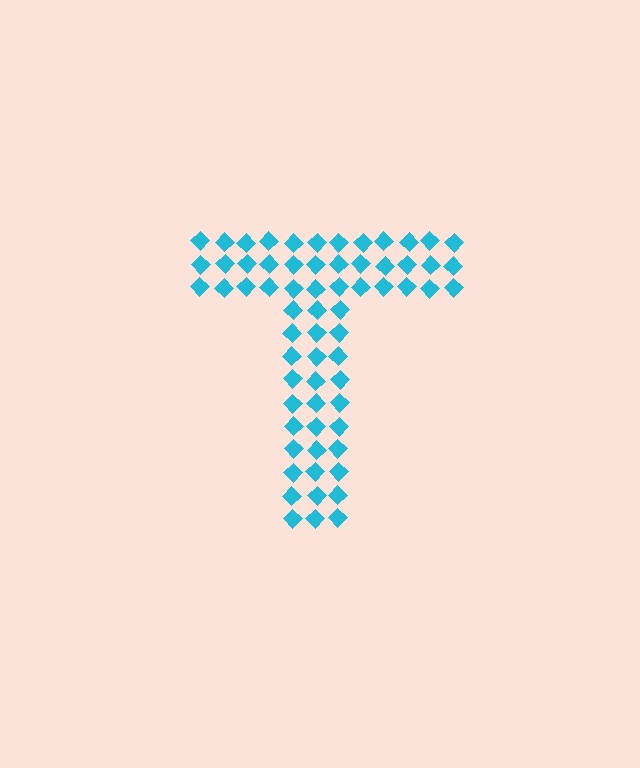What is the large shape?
The large shape is the letter T.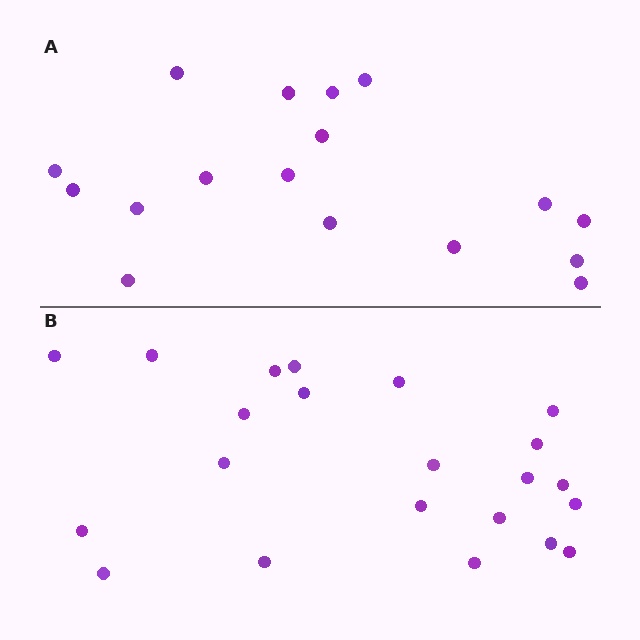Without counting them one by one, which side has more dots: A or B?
Region B (the bottom region) has more dots.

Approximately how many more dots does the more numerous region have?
Region B has about 5 more dots than region A.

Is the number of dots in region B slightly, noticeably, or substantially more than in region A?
Region B has noticeably more, but not dramatically so. The ratio is roughly 1.3 to 1.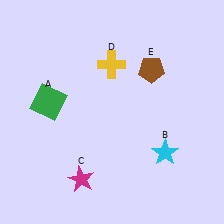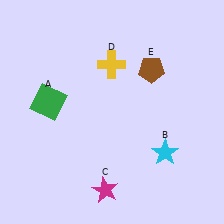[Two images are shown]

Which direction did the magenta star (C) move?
The magenta star (C) moved right.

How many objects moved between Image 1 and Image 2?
1 object moved between the two images.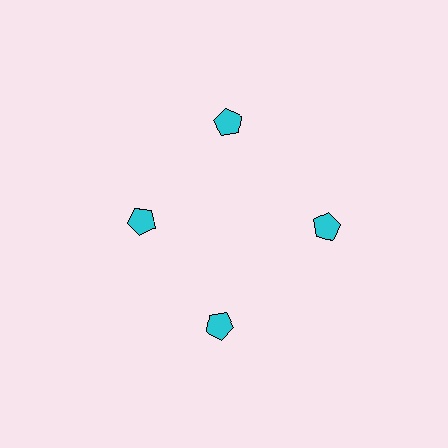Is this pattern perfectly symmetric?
No. The 4 cyan pentagons are arranged in a ring, but one element near the 9 o'clock position is pulled inward toward the center, breaking the 4-fold rotational symmetry.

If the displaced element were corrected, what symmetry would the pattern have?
It would have 4-fold rotational symmetry — the pattern would map onto itself every 90 degrees.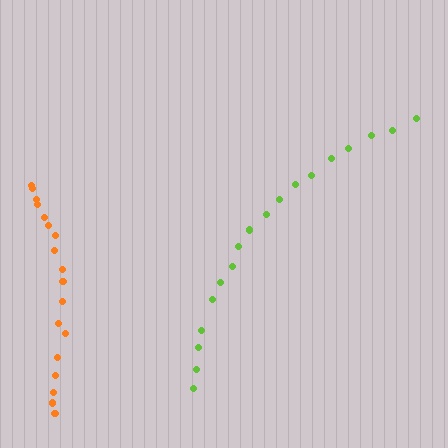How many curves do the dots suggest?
There are 2 distinct paths.